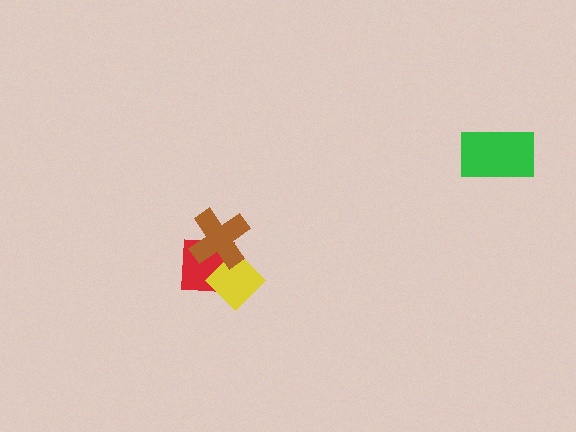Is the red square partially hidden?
Yes, it is partially covered by another shape.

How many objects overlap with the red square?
2 objects overlap with the red square.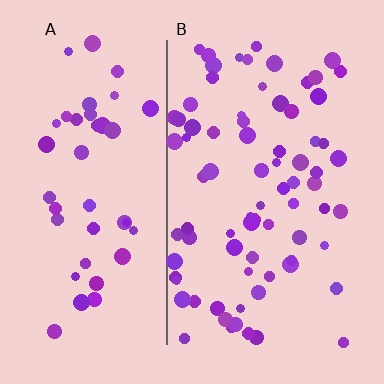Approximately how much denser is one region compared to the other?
Approximately 1.8× — region B over region A.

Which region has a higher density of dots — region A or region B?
B (the right).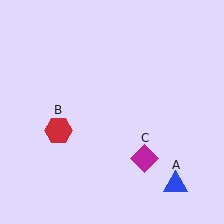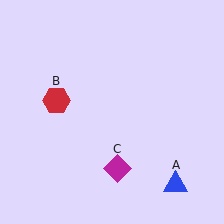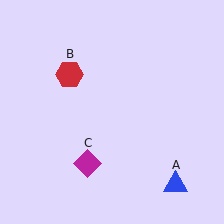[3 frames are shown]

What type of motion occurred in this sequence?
The red hexagon (object B), magenta diamond (object C) rotated clockwise around the center of the scene.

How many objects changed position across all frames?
2 objects changed position: red hexagon (object B), magenta diamond (object C).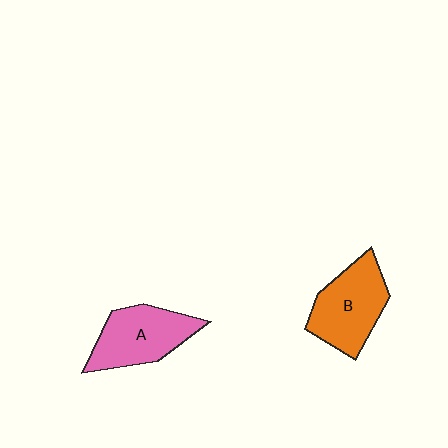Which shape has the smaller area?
Shape A (pink).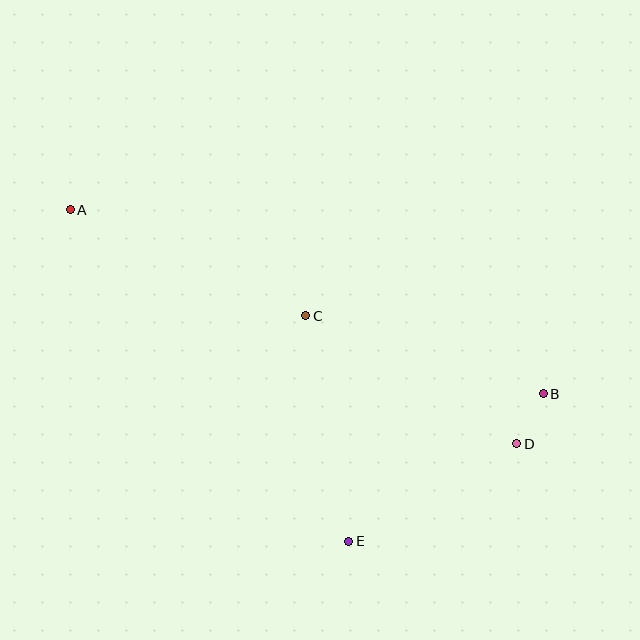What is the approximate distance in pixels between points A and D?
The distance between A and D is approximately 504 pixels.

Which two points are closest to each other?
Points B and D are closest to each other.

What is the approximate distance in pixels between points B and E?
The distance between B and E is approximately 244 pixels.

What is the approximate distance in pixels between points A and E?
The distance between A and E is approximately 433 pixels.